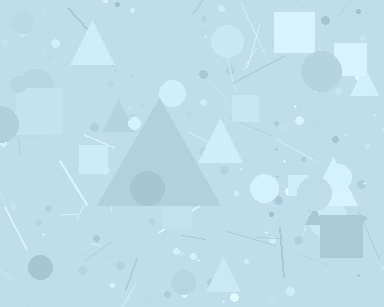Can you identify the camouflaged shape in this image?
The camouflaged shape is a triangle.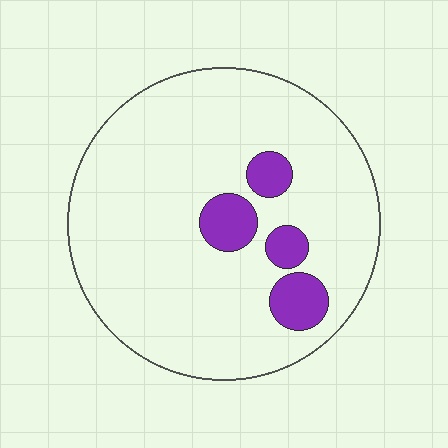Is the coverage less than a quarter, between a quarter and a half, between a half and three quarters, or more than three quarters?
Less than a quarter.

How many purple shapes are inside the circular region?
4.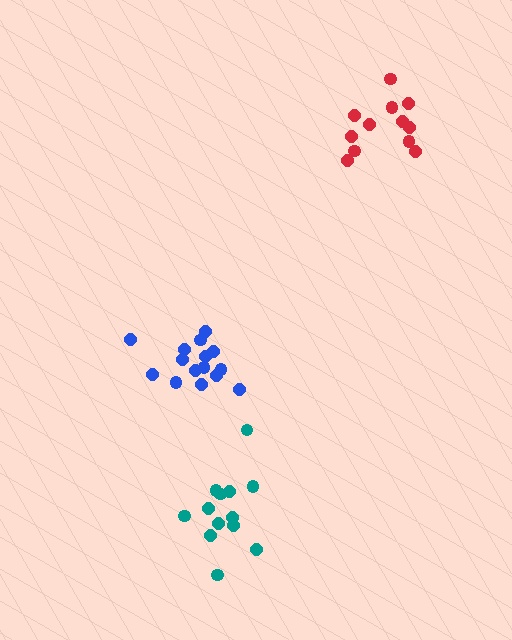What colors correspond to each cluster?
The clusters are colored: teal, blue, red.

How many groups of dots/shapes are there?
There are 3 groups.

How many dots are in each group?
Group 1: 13 dots, Group 2: 15 dots, Group 3: 12 dots (40 total).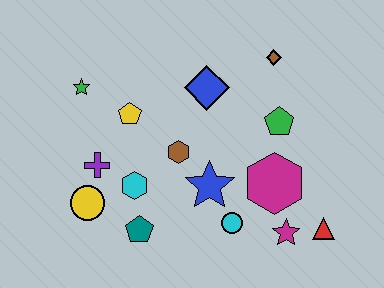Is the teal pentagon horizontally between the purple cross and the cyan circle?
Yes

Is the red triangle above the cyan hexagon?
No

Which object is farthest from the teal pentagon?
The brown diamond is farthest from the teal pentagon.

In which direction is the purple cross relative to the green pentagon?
The purple cross is to the left of the green pentagon.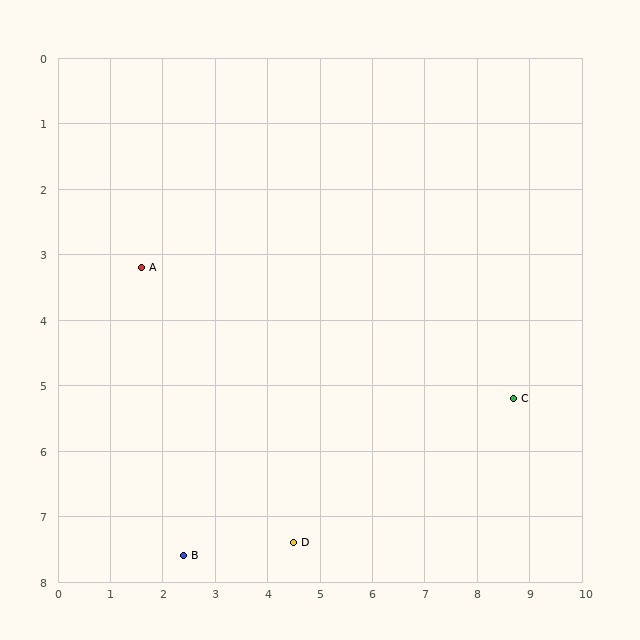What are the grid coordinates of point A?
Point A is at approximately (1.6, 3.2).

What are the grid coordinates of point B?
Point B is at approximately (2.4, 7.6).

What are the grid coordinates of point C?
Point C is at approximately (8.7, 5.2).